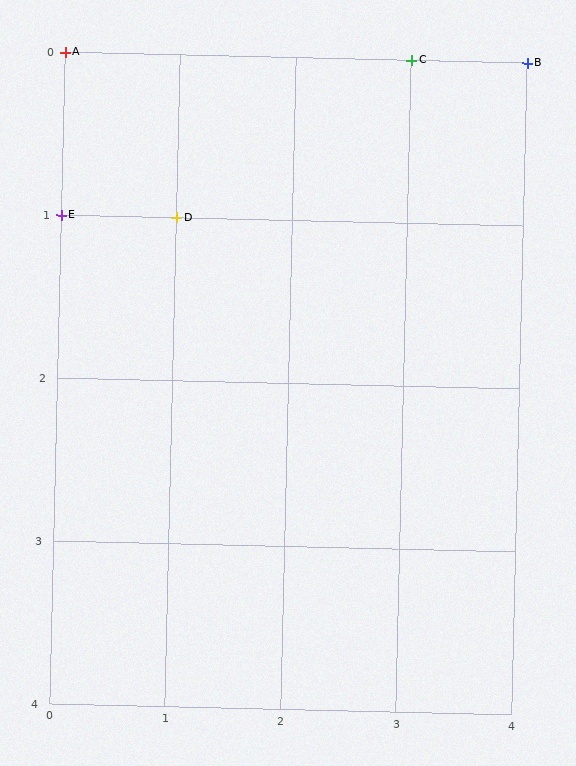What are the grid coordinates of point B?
Point B is at grid coordinates (4, 0).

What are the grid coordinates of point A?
Point A is at grid coordinates (0, 0).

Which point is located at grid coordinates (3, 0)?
Point C is at (3, 0).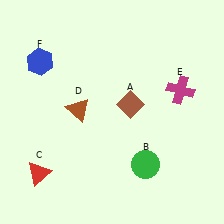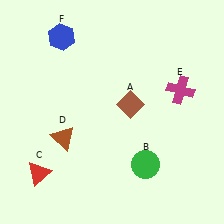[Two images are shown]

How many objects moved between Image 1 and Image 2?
2 objects moved between the two images.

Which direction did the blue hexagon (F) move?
The blue hexagon (F) moved up.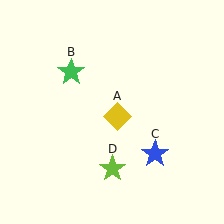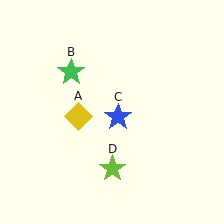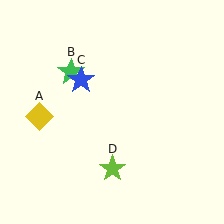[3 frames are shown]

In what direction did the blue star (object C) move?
The blue star (object C) moved up and to the left.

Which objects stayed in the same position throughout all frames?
Green star (object B) and lime star (object D) remained stationary.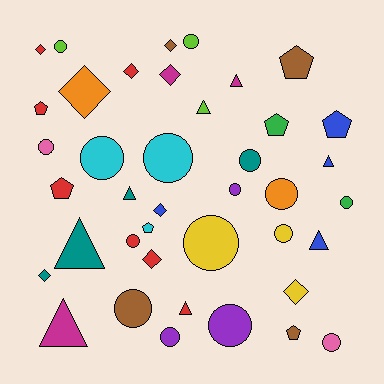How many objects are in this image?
There are 40 objects.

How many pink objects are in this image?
There are 2 pink objects.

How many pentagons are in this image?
There are 7 pentagons.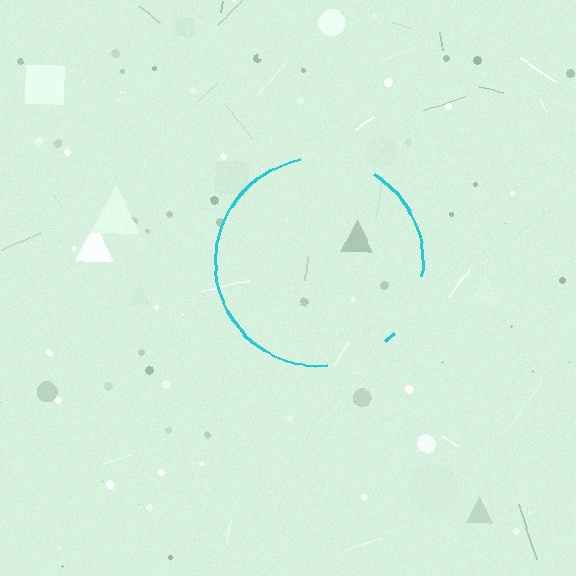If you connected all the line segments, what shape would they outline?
They would outline a circle.